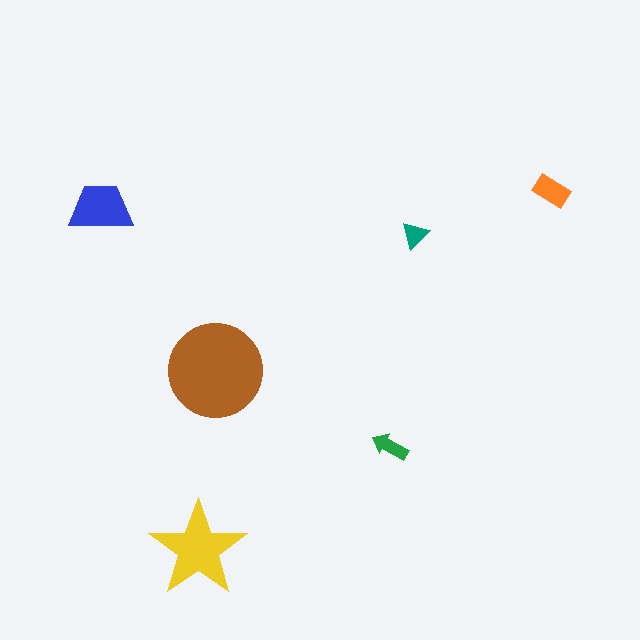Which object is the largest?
The brown circle.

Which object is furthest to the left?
The blue trapezoid is leftmost.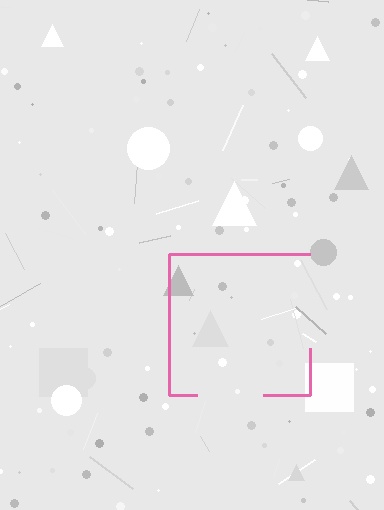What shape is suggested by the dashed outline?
The dashed outline suggests a square.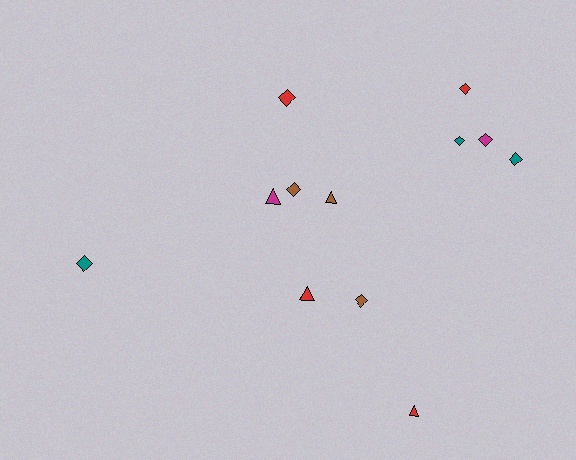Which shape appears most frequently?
Diamond, with 8 objects.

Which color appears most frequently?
Red, with 4 objects.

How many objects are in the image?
There are 12 objects.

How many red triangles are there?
There are 2 red triangles.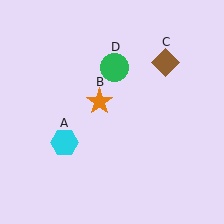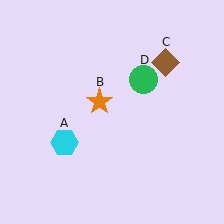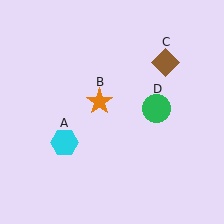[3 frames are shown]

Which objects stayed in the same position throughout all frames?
Cyan hexagon (object A) and orange star (object B) and brown diamond (object C) remained stationary.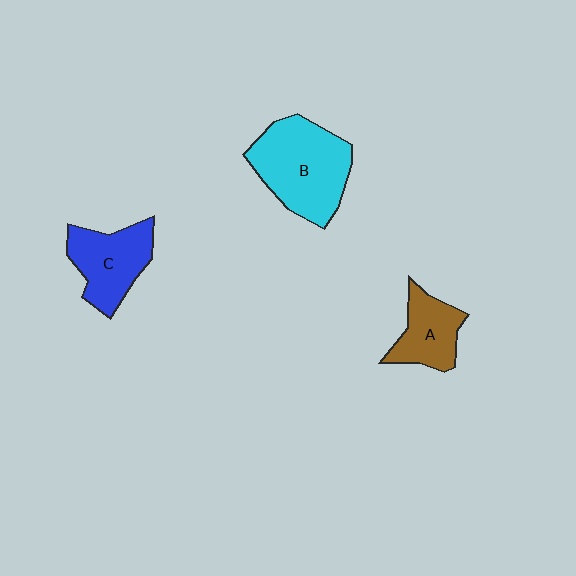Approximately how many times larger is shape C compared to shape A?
Approximately 1.3 times.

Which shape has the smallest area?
Shape A (brown).